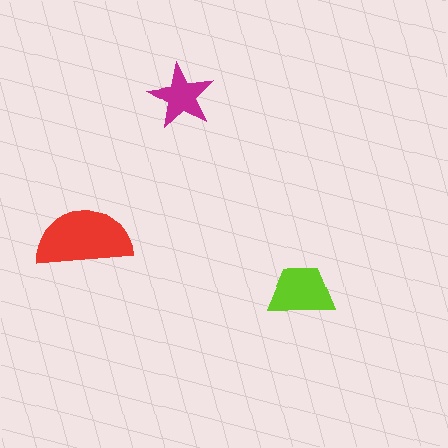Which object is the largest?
The red semicircle.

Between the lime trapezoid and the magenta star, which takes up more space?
The lime trapezoid.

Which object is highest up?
The magenta star is topmost.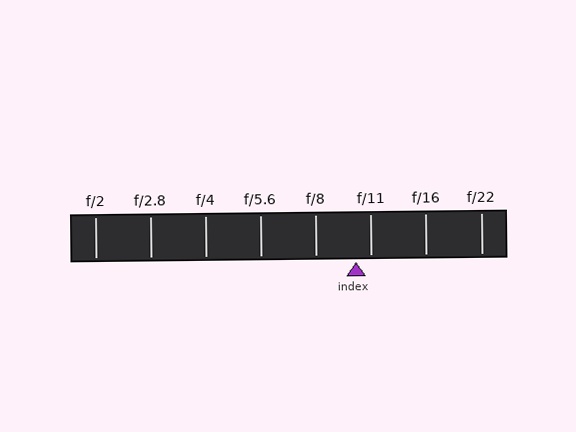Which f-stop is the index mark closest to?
The index mark is closest to f/11.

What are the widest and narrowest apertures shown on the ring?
The widest aperture shown is f/2 and the narrowest is f/22.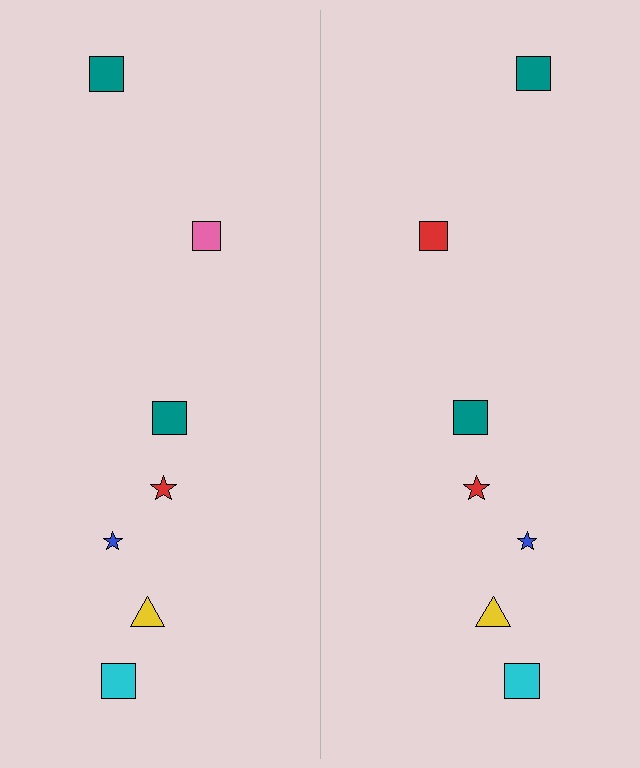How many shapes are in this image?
There are 14 shapes in this image.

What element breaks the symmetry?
The red square on the right side breaks the symmetry — its mirror counterpart is pink.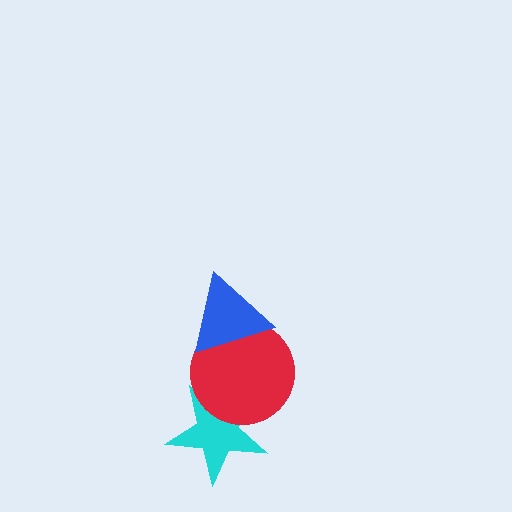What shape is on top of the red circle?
The blue triangle is on top of the red circle.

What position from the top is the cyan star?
The cyan star is 3rd from the top.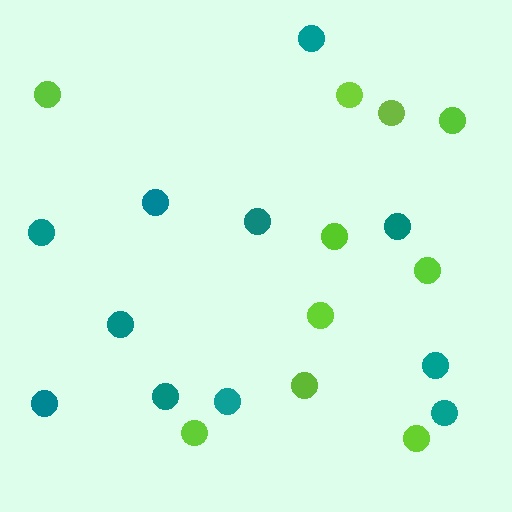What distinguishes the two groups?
There are 2 groups: one group of lime circles (10) and one group of teal circles (11).